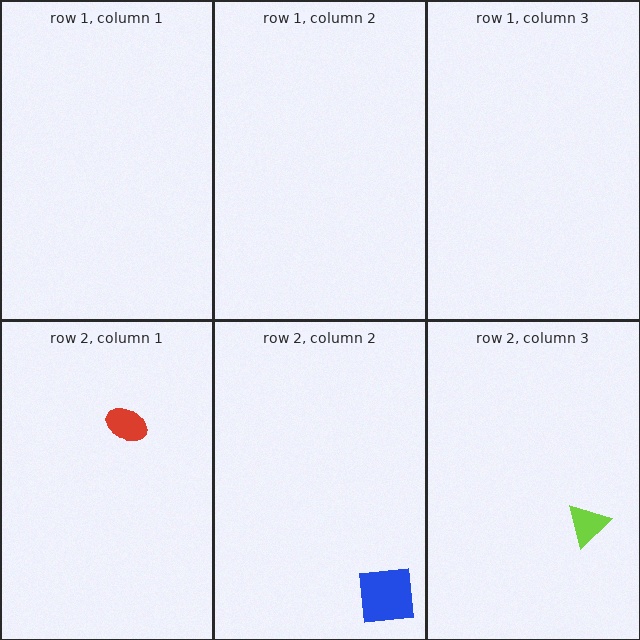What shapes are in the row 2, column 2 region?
The blue square.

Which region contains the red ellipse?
The row 2, column 1 region.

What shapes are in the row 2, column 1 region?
The red ellipse.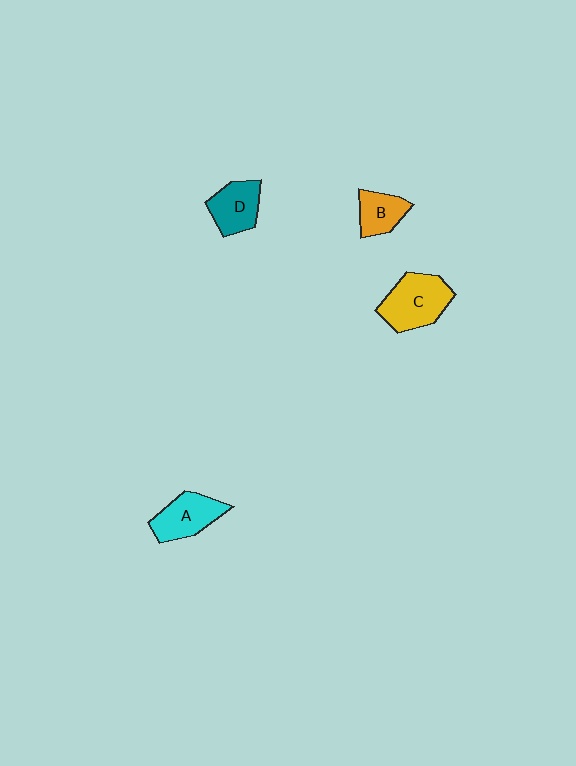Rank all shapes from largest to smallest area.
From largest to smallest: C (yellow), A (cyan), D (teal), B (orange).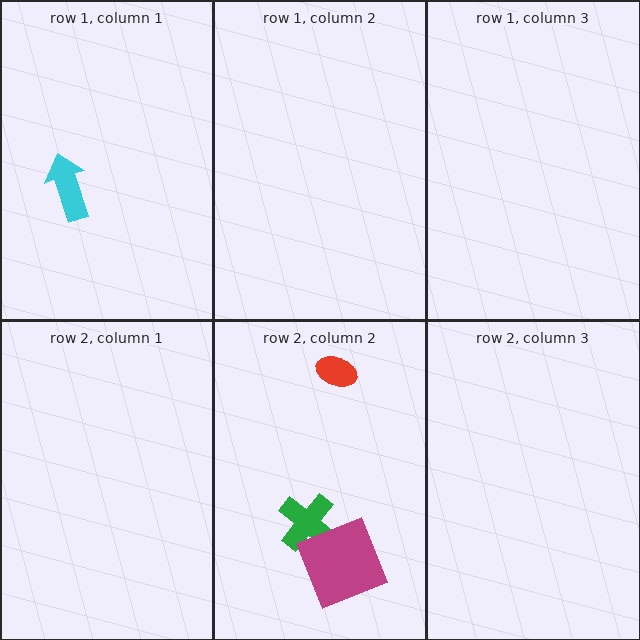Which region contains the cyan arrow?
The row 1, column 1 region.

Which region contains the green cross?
The row 2, column 2 region.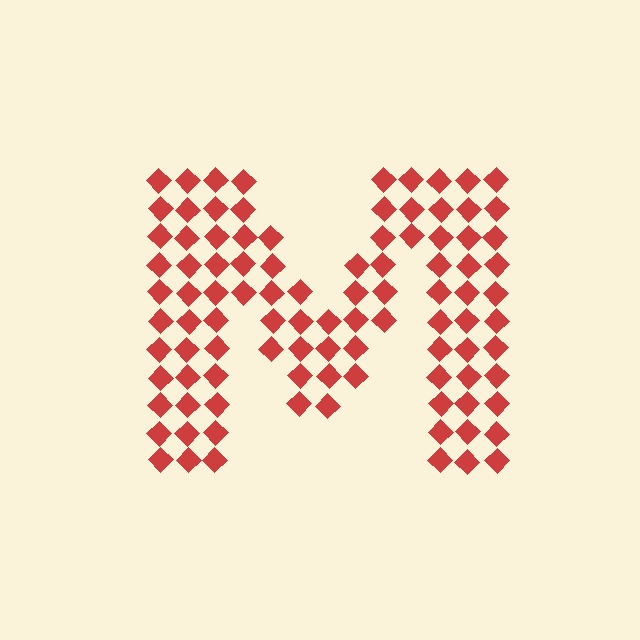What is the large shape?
The large shape is the letter M.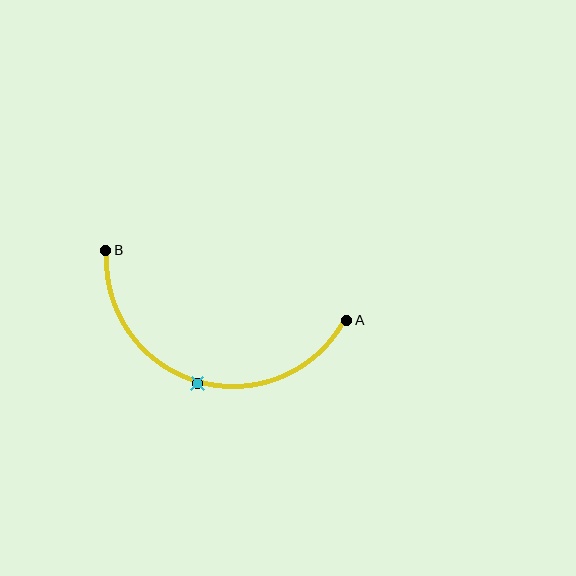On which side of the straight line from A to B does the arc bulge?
The arc bulges below the straight line connecting A and B.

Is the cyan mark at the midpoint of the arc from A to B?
Yes. The cyan mark lies on the arc at equal arc-length from both A and B — it is the arc midpoint.